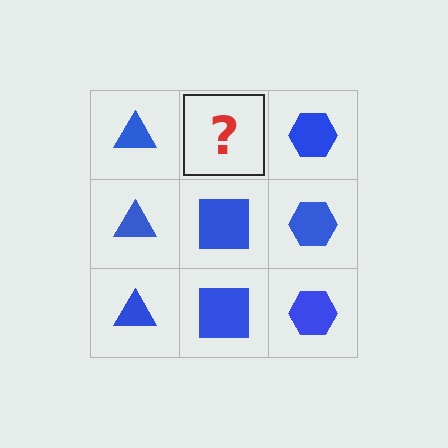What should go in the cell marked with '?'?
The missing cell should contain a blue square.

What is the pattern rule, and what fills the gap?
The rule is that each column has a consistent shape. The gap should be filled with a blue square.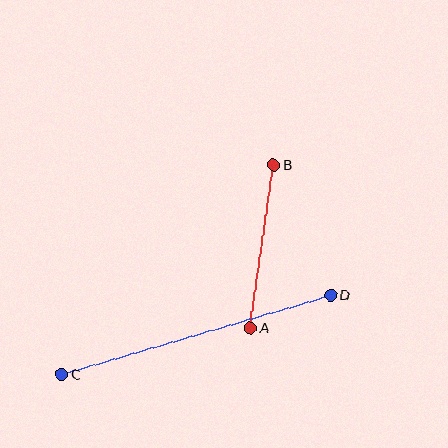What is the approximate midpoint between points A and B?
The midpoint is at approximately (262, 246) pixels.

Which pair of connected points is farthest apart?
Points C and D are farthest apart.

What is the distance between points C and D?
The distance is approximately 280 pixels.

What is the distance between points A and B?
The distance is approximately 165 pixels.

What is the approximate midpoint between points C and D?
The midpoint is at approximately (196, 334) pixels.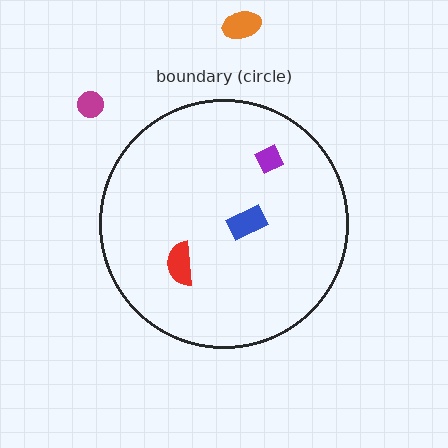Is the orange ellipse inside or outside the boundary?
Outside.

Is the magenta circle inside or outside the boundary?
Outside.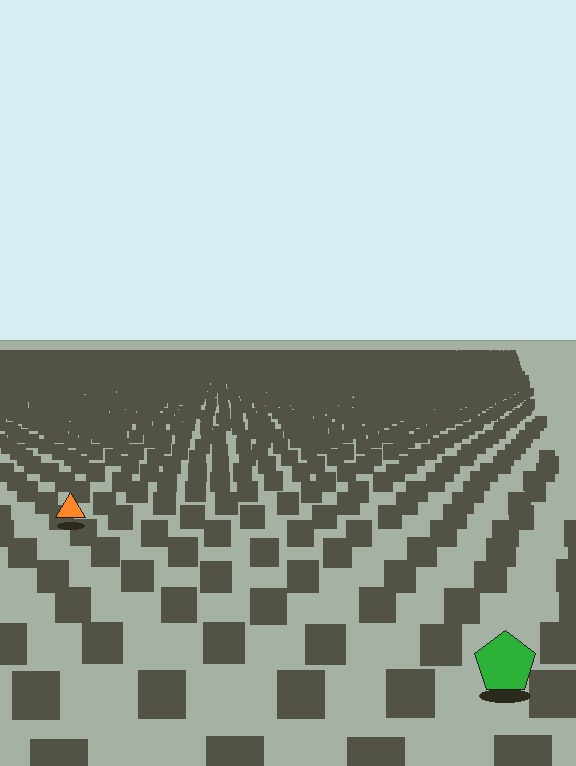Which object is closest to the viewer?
The green pentagon is closest. The texture marks near it are larger and more spread out.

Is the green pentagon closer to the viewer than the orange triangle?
Yes. The green pentagon is closer — you can tell from the texture gradient: the ground texture is coarser near it.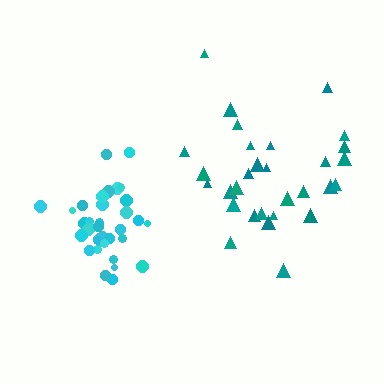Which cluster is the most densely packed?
Cyan.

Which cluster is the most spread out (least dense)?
Teal.